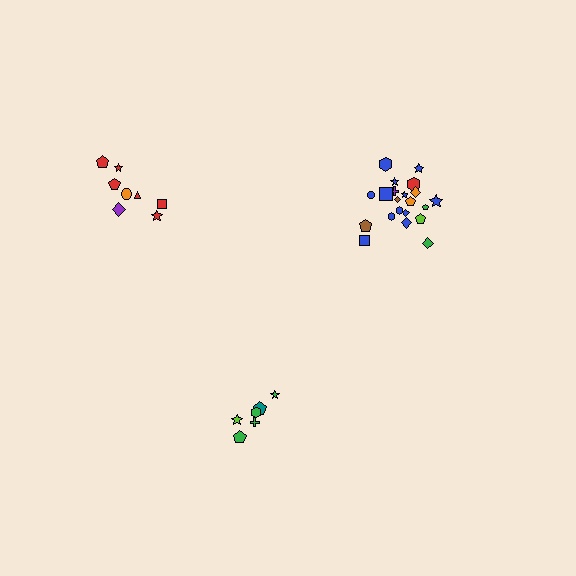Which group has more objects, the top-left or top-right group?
The top-right group.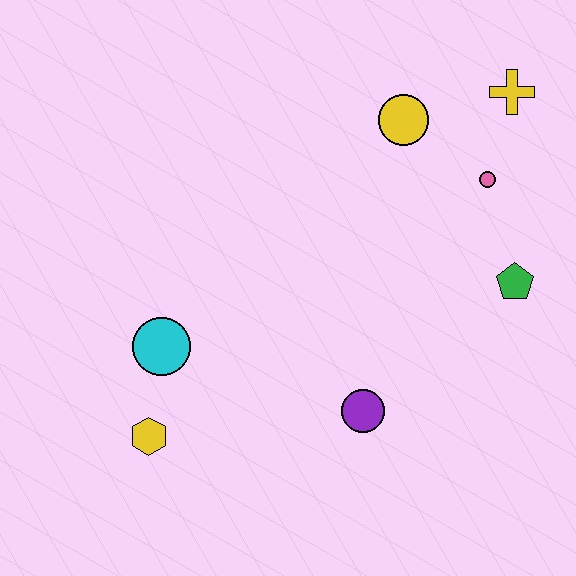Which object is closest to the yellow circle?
The pink circle is closest to the yellow circle.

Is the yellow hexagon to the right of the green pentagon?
No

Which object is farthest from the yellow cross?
The yellow hexagon is farthest from the yellow cross.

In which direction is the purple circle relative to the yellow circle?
The purple circle is below the yellow circle.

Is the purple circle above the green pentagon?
No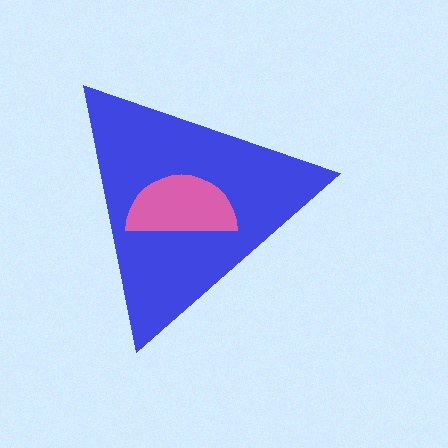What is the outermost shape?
The blue triangle.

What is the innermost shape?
The pink semicircle.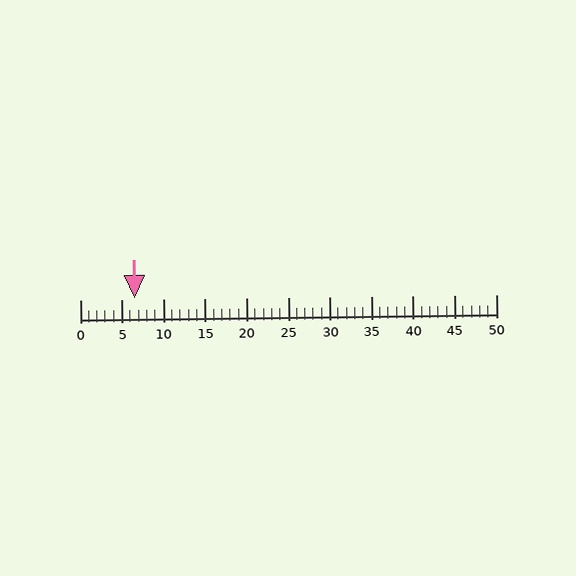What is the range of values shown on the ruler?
The ruler shows values from 0 to 50.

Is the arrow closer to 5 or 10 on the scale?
The arrow is closer to 5.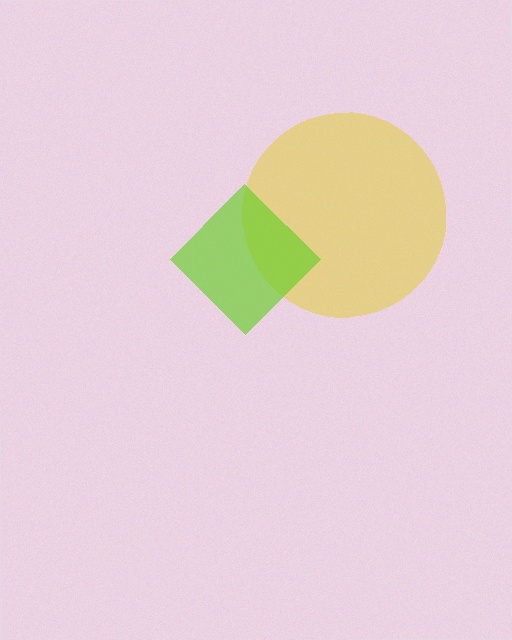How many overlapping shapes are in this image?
There are 2 overlapping shapes in the image.